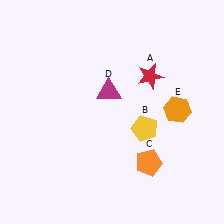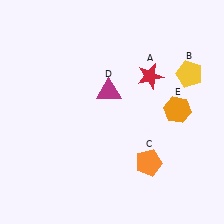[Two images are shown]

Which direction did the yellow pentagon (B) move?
The yellow pentagon (B) moved up.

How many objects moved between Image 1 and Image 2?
1 object moved between the two images.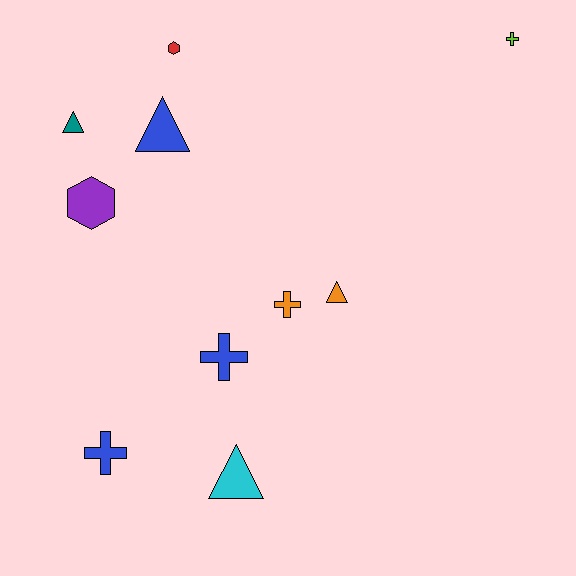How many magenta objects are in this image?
There are no magenta objects.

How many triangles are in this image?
There are 4 triangles.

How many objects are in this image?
There are 10 objects.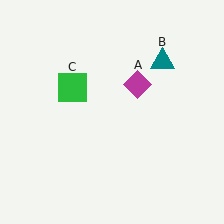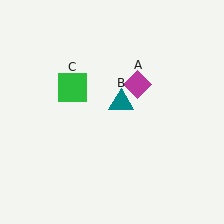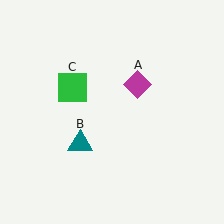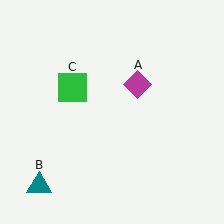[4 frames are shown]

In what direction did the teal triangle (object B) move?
The teal triangle (object B) moved down and to the left.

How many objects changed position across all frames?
1 object changed position: teal triangle (object B).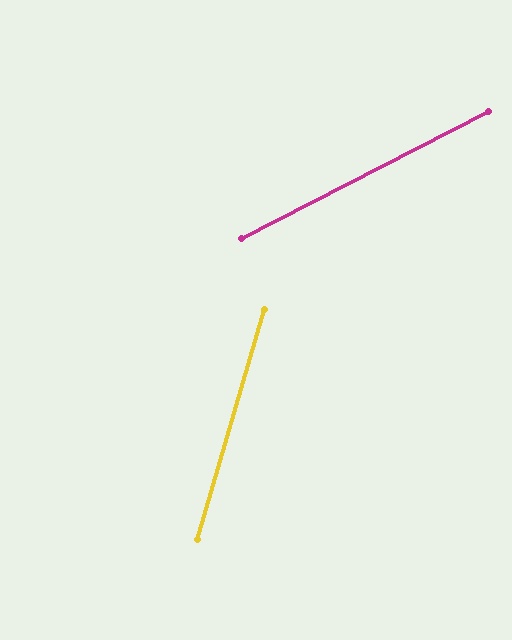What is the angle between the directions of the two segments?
Approximately 47 degrees.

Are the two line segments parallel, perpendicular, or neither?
Neither parallel nor perpendicular — they differ by about 47°.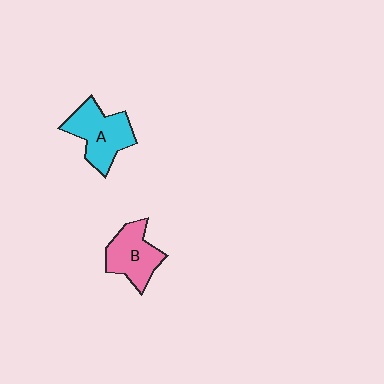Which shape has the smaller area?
Shape B (pink).